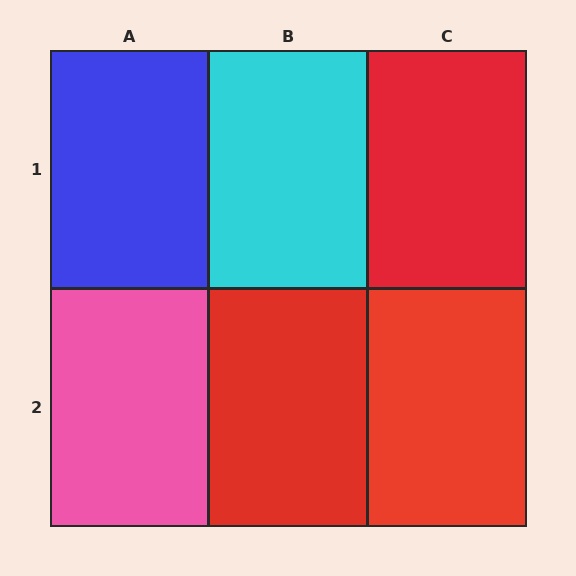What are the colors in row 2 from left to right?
Pink, red, red.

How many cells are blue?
1 cell is blue.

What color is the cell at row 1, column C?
Red.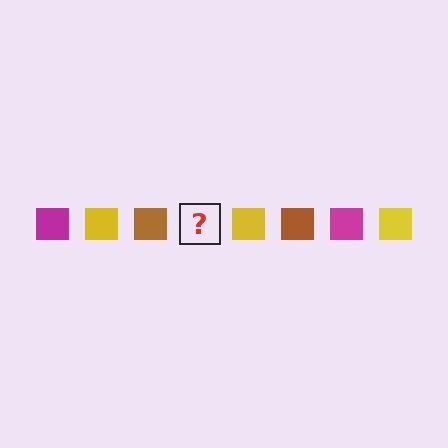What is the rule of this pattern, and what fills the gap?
The rule is that the pattern cycles through magenta, yellow, brown squares. The gap should be filled with a magenta square.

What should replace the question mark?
The question mark should be replaced with a magenta square.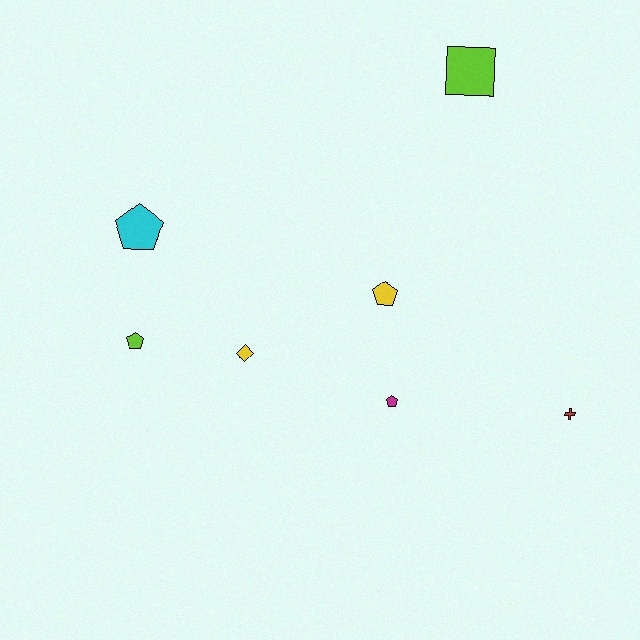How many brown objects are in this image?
There are no brown objects.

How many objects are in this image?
There are 7 objects.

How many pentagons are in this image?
There are 4 pentagons.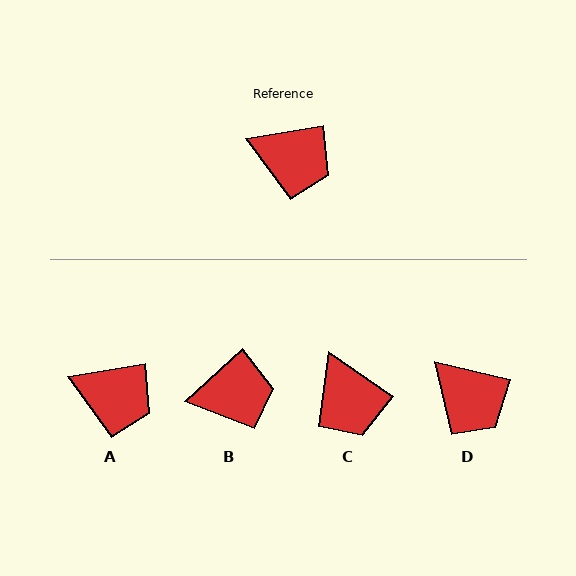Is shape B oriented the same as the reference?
No, it is off by about 33 degrees.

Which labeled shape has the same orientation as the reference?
A.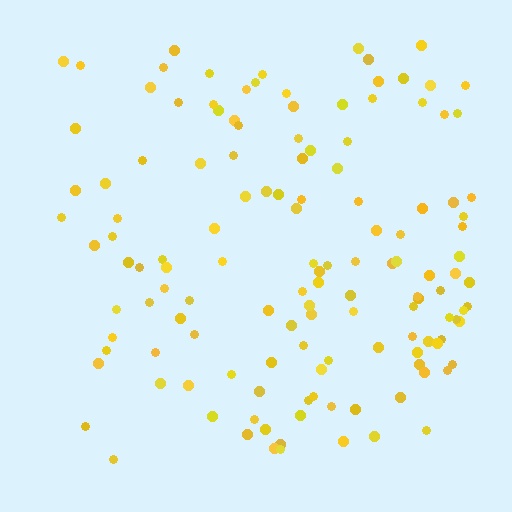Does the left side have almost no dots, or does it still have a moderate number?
Still a moderate number, just noticeably fewer than the right.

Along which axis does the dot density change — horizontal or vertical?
Horizontal.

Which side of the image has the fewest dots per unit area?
The left.